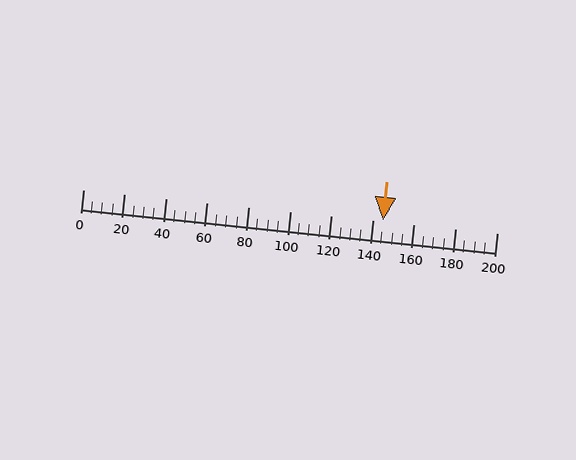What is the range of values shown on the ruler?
The ruler shows values from 0 to 200.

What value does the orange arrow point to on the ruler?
The orange arrow points to approximately 145.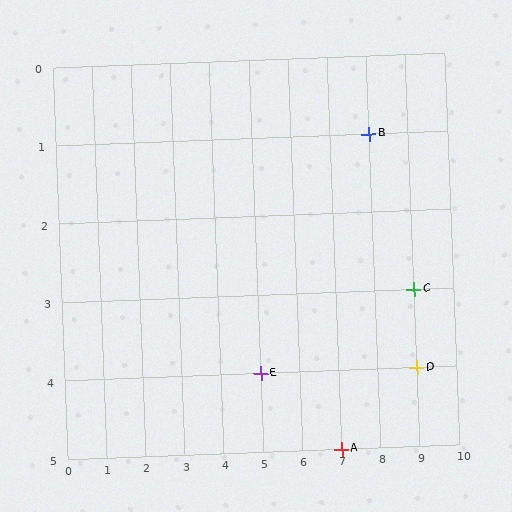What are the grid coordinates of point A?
Point A is at grid coordinates (7, 5).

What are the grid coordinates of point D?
Point D is at grid coordinates (9, 4).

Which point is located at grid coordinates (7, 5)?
Point A is at (7, 5).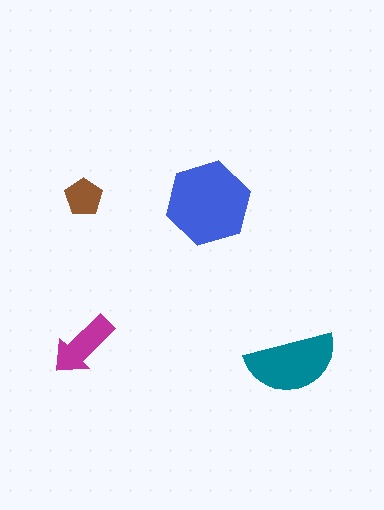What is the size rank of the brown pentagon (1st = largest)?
4th.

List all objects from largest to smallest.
The blue hexagon, the teal semicircle, the magenta arrow, the brown pentagon.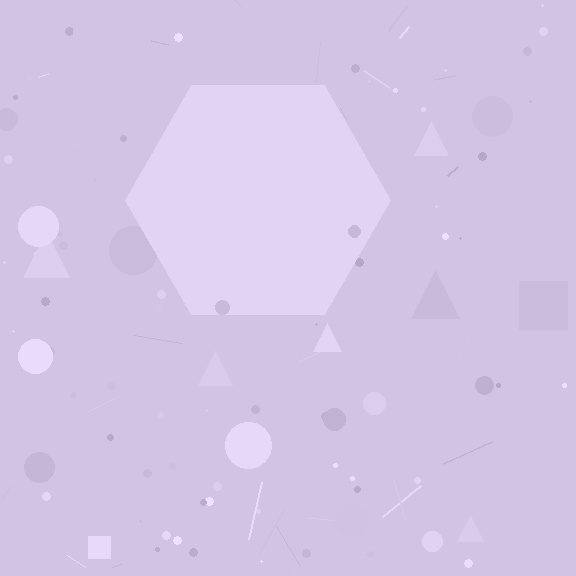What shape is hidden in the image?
A hexagon is hidden in the image.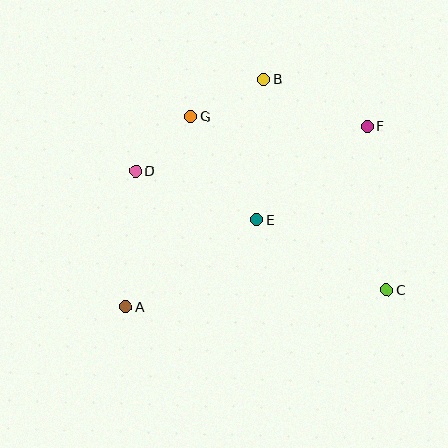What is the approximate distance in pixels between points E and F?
The distance between E and F is approximately 144 pixels.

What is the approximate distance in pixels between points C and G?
The distance between C and G is approximately 262 pixels.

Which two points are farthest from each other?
Points A and F are farthest from each other.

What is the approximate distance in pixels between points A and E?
The distance between A and E is approximately 158 pixels.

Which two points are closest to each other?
Points D and G are closest to each other.